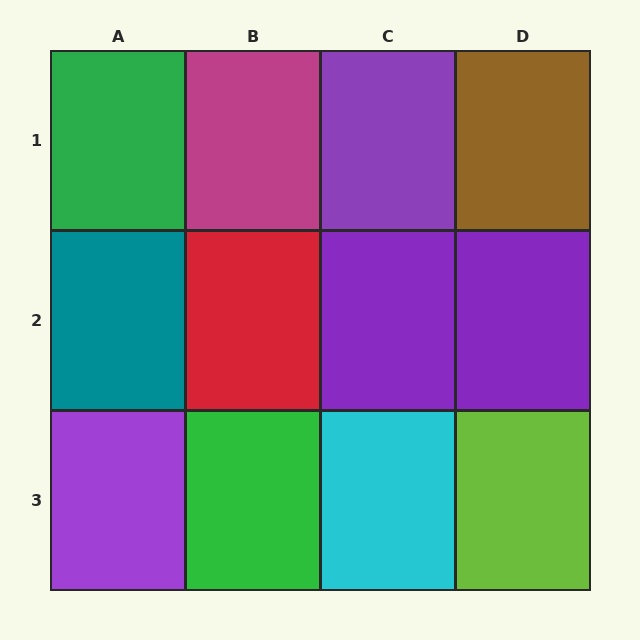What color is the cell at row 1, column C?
Purple.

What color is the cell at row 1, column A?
Green.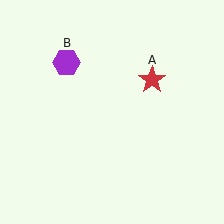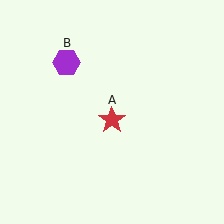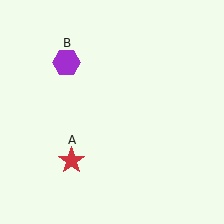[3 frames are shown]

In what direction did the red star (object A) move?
The red star (object A) moved down and to the left.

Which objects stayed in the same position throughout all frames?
Purple hexagon (object B) remained stationary.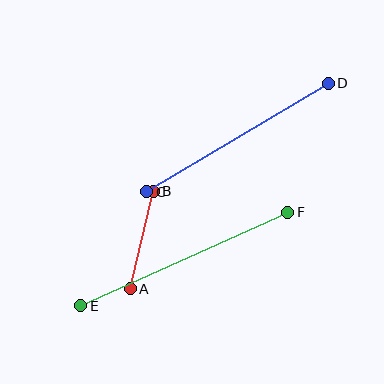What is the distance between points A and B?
The distance is approximately 100 pixels.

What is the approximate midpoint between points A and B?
The midpoint is at approximately (142, 240) pixels.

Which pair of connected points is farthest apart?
Points E and F are farthest apart.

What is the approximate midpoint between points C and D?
The midpoint is at approximately (238, 137) pixels.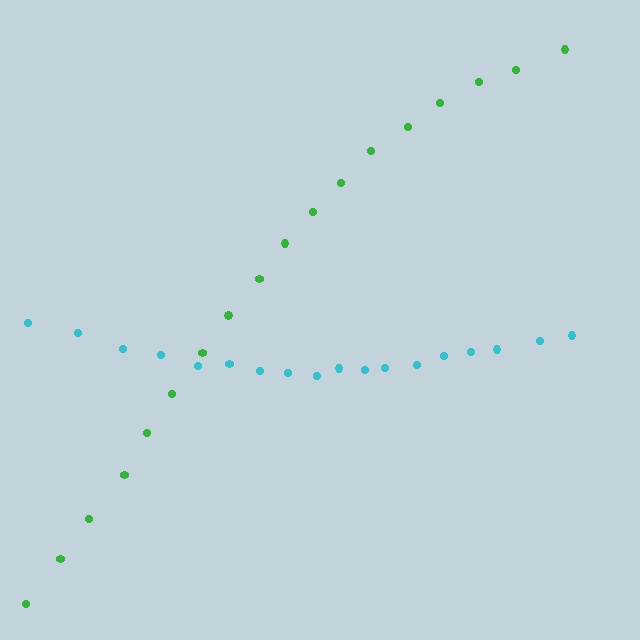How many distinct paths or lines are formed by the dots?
There are 2 distinct paths.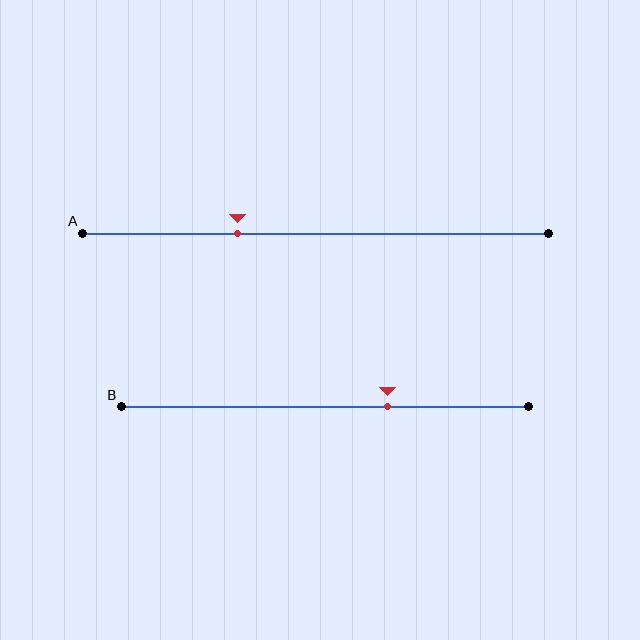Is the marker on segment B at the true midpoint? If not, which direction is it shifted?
No, the marker on segment B is shifted to the right by about 15% of the segment length.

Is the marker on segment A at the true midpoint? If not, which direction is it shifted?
No, the marker on segment A is shifted to the left by about 17% of the segment length.